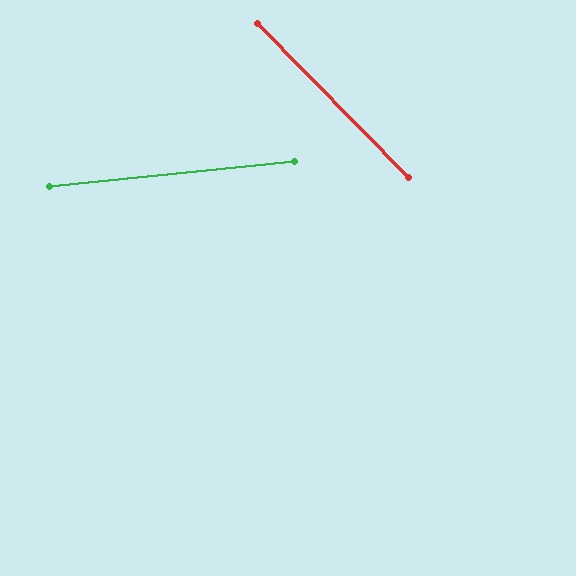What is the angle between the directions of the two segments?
Approximately 51 degrees.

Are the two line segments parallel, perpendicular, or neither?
Neither parallel nor perpendicular — they differ by about 51°.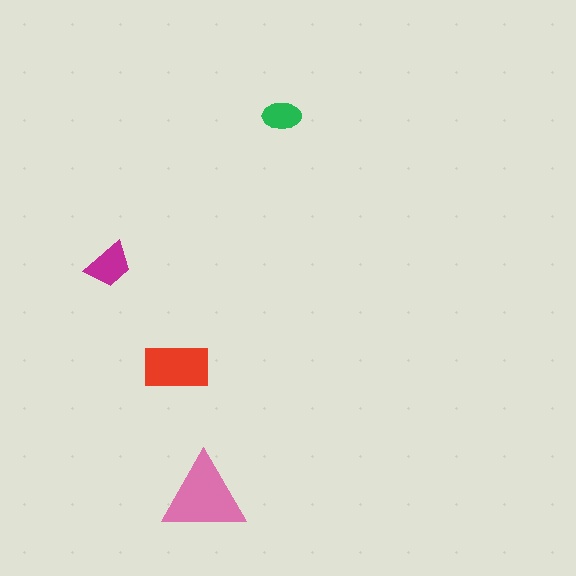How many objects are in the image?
There are 4 objects in the image.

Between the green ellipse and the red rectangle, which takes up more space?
The red rectangle.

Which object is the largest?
The pink triangle.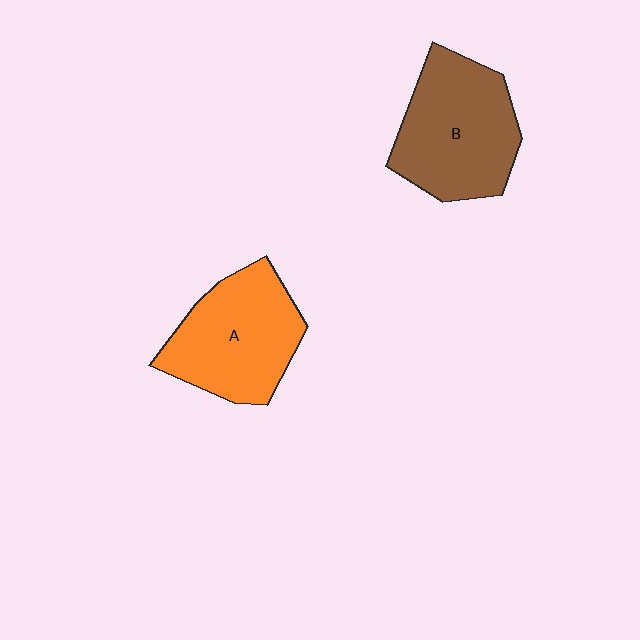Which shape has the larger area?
Shape B (brown).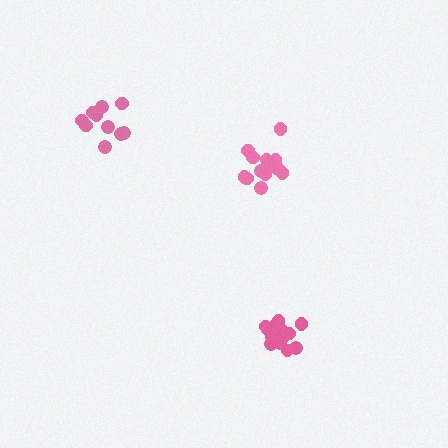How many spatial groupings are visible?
There are 3 spatial groupings.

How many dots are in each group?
Group 1: 15 dots, Group 2: 10 dots, Group 3: 14 dots (39 total).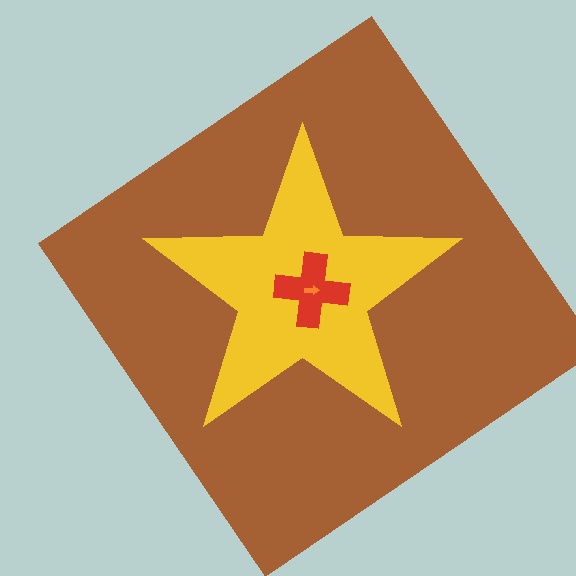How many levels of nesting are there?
4.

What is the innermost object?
The orange arrow.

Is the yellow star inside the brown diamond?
Yes.